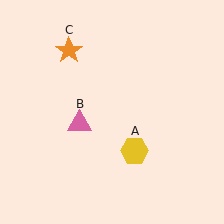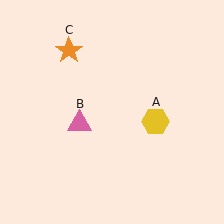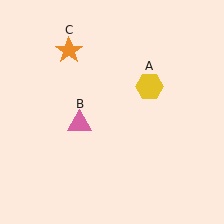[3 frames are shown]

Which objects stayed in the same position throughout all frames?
Pink triangle (object B) and orange star (object C) remained stationary.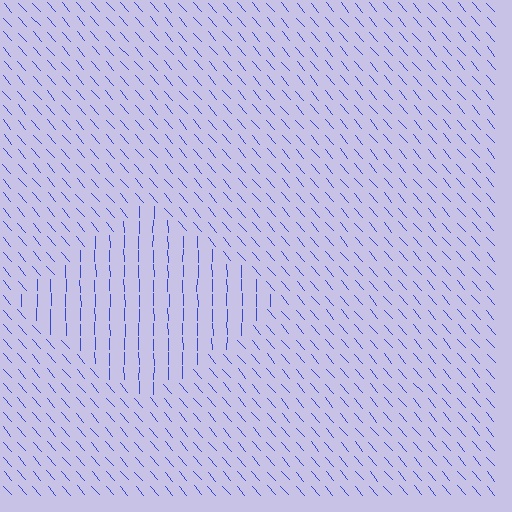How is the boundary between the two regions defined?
The boundary is defined purely by a change in line orientation (approximately 40 degrees difference). All lines are the same color and thickness.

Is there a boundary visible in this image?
Yes, there is a texture boundary formed by a change in line orientation.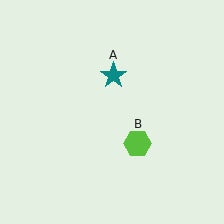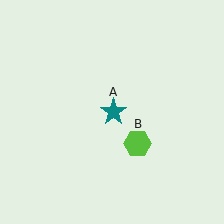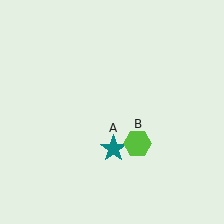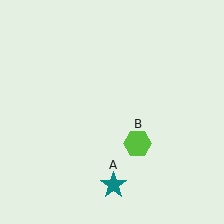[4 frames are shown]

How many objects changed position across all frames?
1 object changed position: teal star (object A).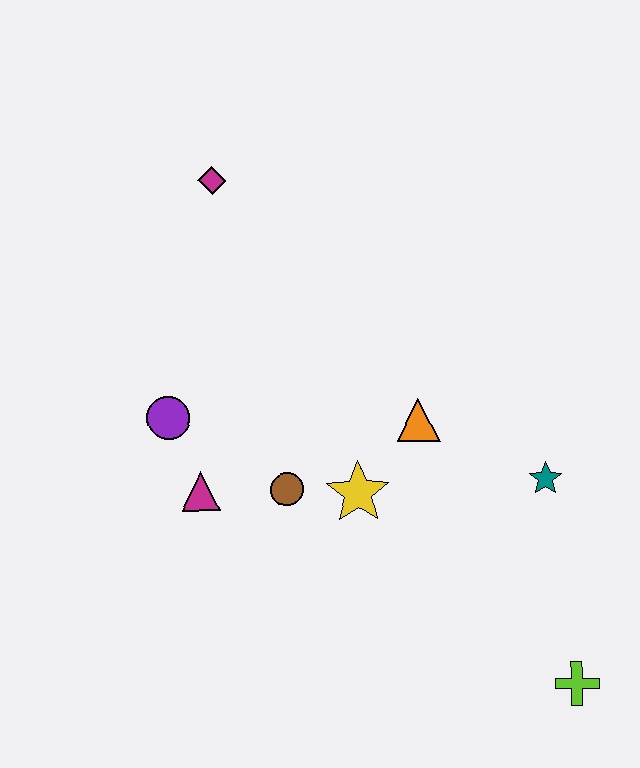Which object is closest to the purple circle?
The magenta triangle is closest to the purple circle.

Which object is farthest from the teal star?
The magenta diamond is farthest from the teal star.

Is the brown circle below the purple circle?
Yes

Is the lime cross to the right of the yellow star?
Yes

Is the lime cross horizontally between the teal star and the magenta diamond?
No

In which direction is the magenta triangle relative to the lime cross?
The magenta triangle is to the left of the lime cross.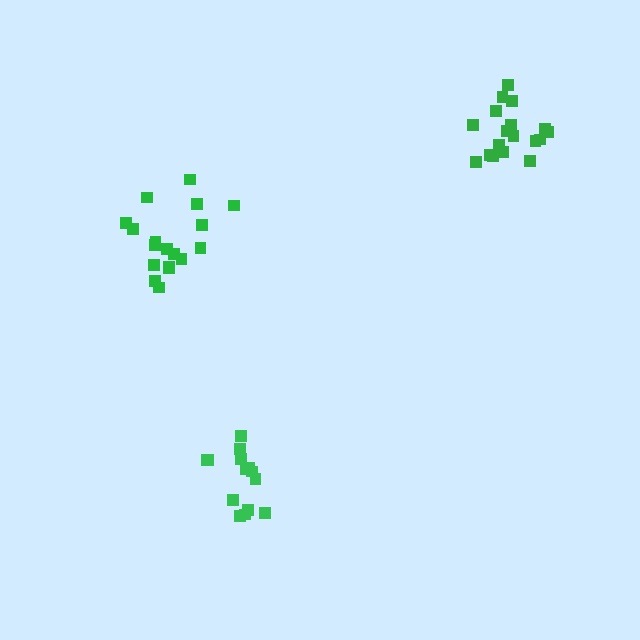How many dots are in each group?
Group 1: 18 dots, Group 2: 18 dots, Group 3: 14 dots (50 total).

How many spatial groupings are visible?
There are 3 spatial groupings.